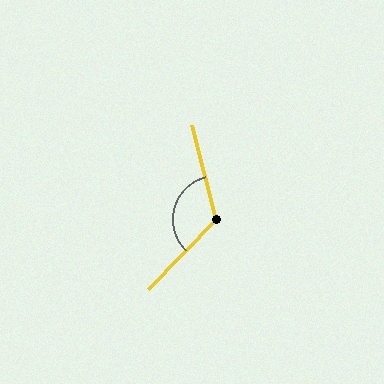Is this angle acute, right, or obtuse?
It is obtuse.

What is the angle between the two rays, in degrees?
Approximately 122 degrees.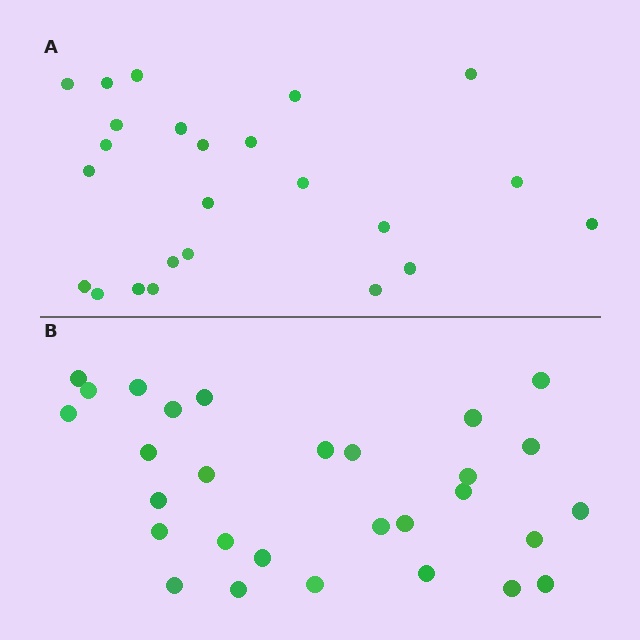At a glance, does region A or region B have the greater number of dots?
Region B (the bottom region) has more dots.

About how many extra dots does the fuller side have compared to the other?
Region B has about 5 more dots than region A.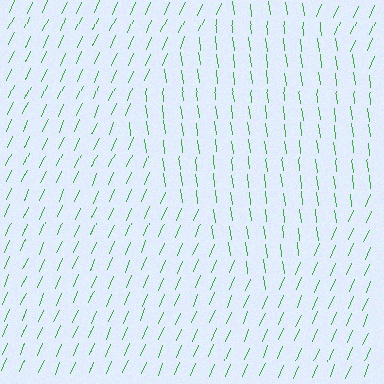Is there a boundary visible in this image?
Yes, there is a texture boundary formed by a change in line orientation.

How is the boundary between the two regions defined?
The boundary is defined purely by a change in line orientation (approximately 30 degrees difference). All lines are the same color and thickness.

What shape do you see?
I see a diamond.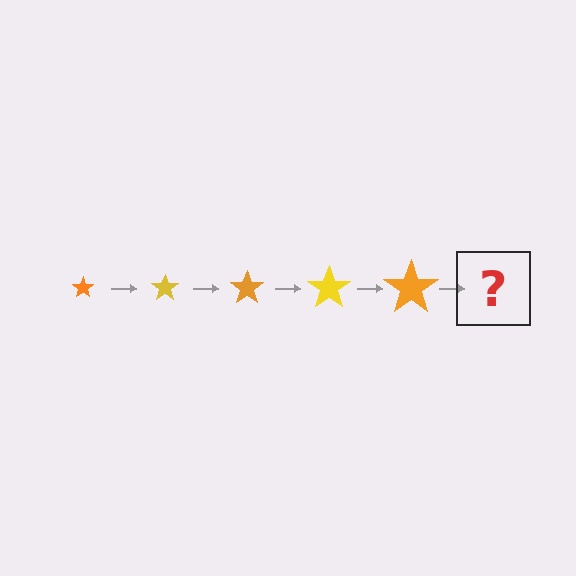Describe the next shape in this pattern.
It should be a yellow star, larger than the previous one.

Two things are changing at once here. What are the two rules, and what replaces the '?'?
The two rules are that the star grows larger each step and the color cycles through orange and yellow. The '?' should be a yellow star, larger than the previous one.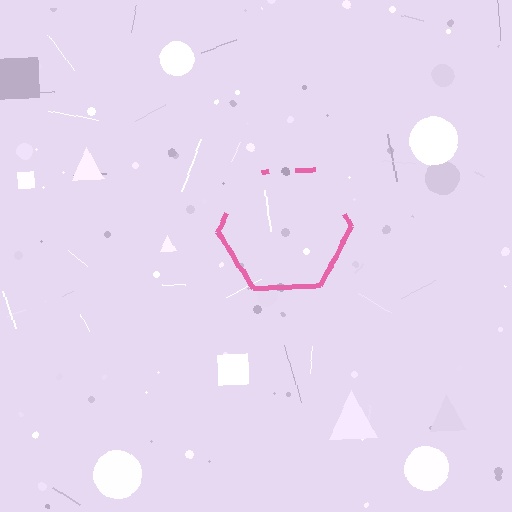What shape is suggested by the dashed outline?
The dashed outline suggests a hexagon.